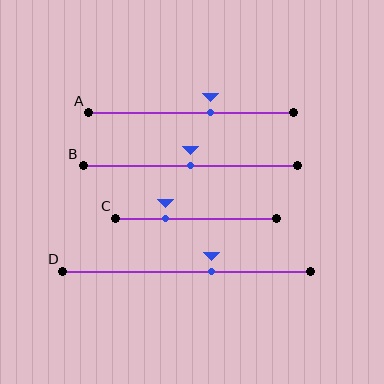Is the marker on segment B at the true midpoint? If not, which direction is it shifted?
Yes, the marker on segment B is at the true midpoint.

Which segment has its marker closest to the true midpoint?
Segment B has its marker closest to the true midpoint.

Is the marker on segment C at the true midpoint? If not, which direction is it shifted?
No, the marker on segment C is shifted to the left by about 19% of the segment length.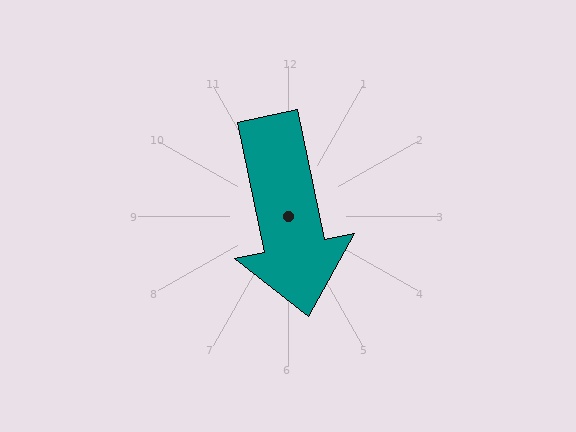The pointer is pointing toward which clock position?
Roughly 6 o'clock.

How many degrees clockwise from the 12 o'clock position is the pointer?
Approximately 168 degrees.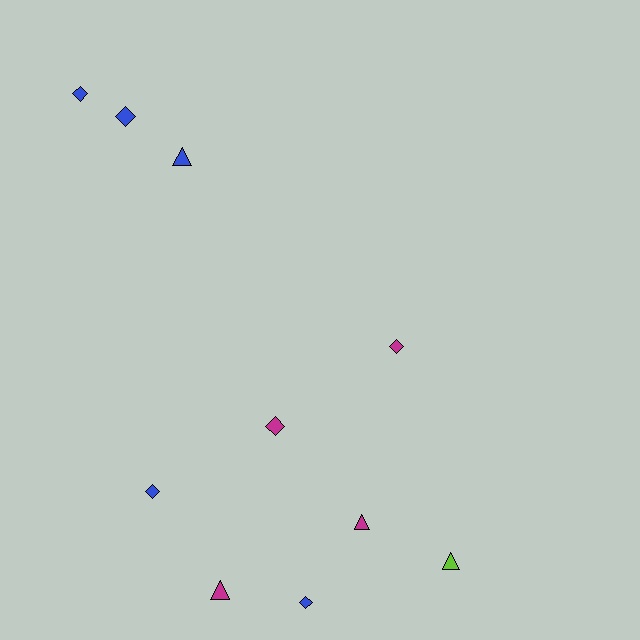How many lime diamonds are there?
There are no lime diamonds.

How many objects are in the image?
There are 10 objects.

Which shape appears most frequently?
Diamond, with 6 objects.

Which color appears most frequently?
Blue, with 5 objects.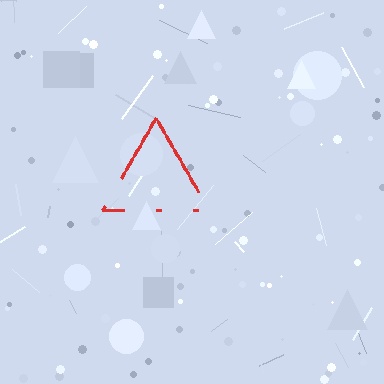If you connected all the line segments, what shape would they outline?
They would outline a triangle.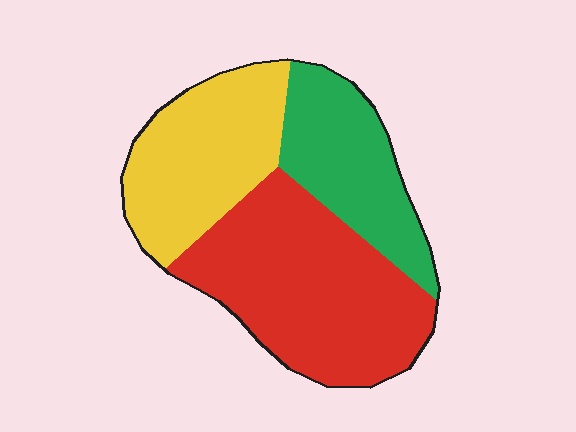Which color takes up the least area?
Green, at roughly 25%.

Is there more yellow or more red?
Red.